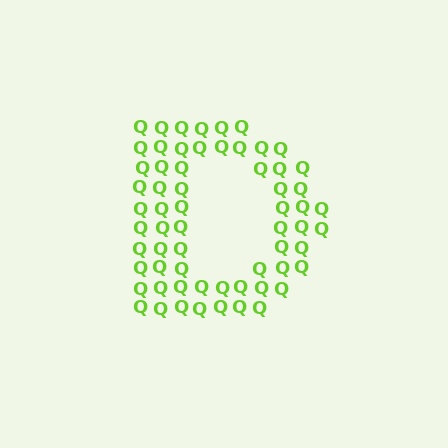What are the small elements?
The small elements are letter Q's.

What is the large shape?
The large shape is the letter D.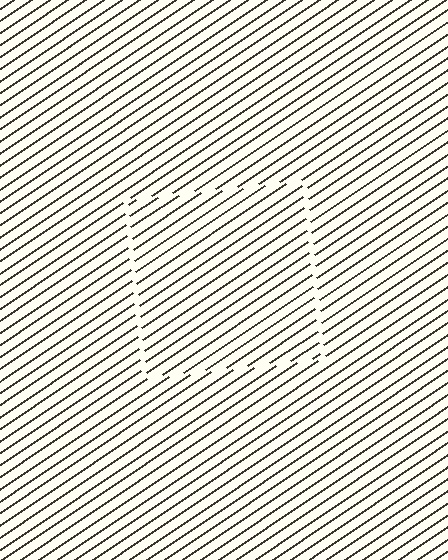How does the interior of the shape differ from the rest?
The interior of the shape contains the same grating, shifted by half a period — the contour is defined by the phase discontinuity where line-ends from the inner and outer gratings abut.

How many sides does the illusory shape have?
4 sides — the line-ends trace a square.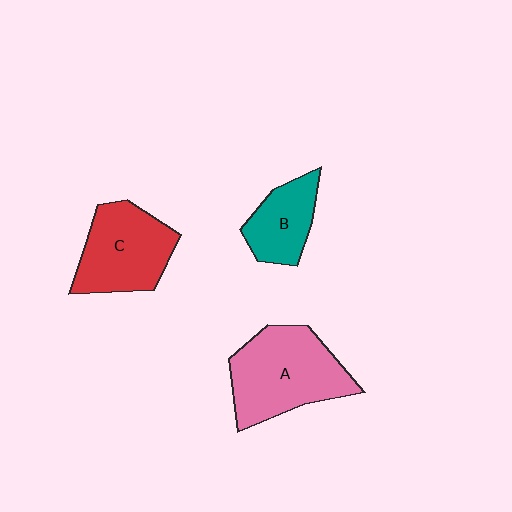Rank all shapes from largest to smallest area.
From largest to smallest: A (pink), C (red), B (teal).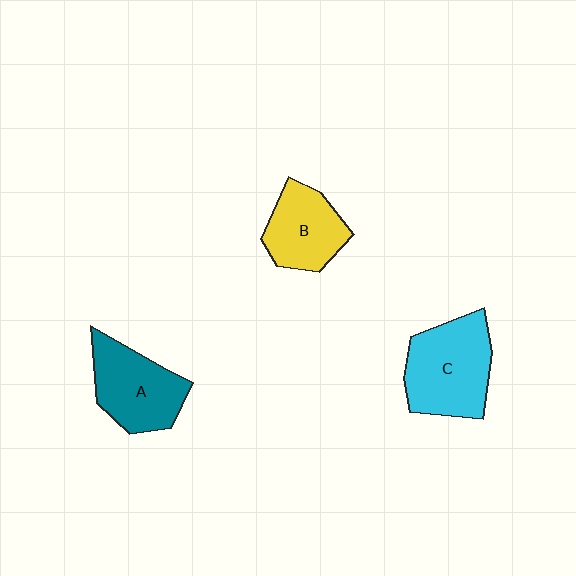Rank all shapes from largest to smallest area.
From largest to smallest: C (cyan), A (teal), B (yellow).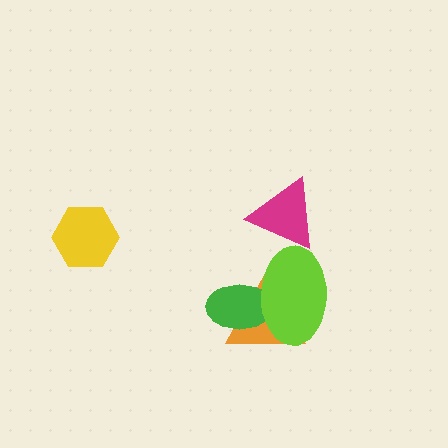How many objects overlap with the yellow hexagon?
0 objects overlap with the yellow hexagon.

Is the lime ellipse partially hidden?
No, no other shape covers it.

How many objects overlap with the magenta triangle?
1 object overlaps with the magenta triangle.